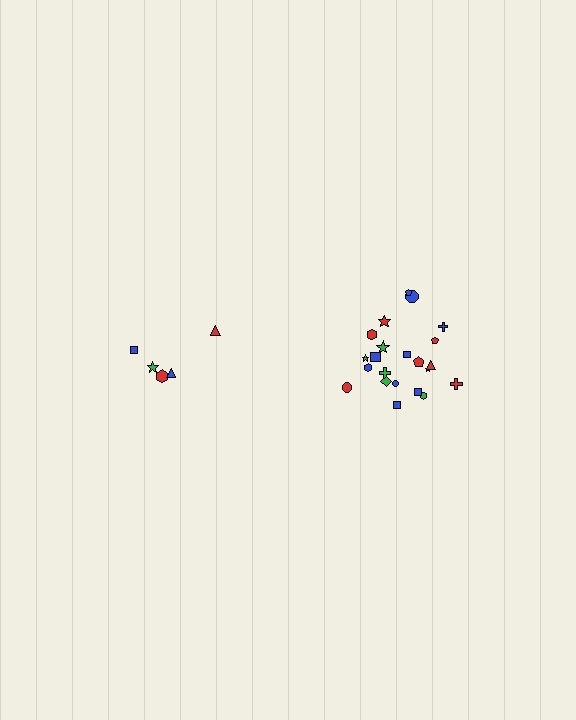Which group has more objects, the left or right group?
The right group.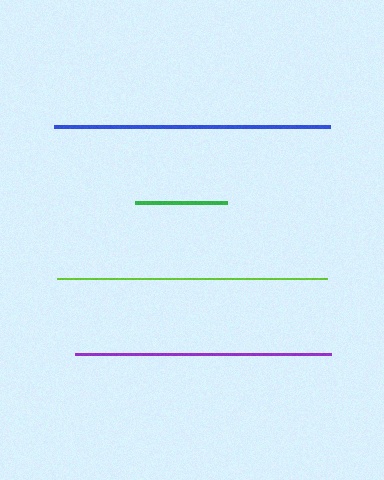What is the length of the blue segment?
The blue segment is approximately 277 pixels long.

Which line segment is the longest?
The blue line is the longest at approximately 277 pixels.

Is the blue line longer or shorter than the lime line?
The blue line is longer than the lime line.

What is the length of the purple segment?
The purple segment is approximately 256 pixels long.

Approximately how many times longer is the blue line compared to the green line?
The blue line is approximately 3.0 times the length of the green line.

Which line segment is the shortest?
The green line is the shortest at approximately 92 pixels.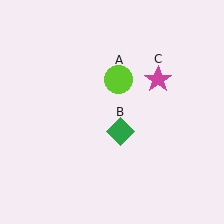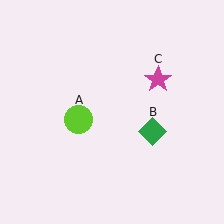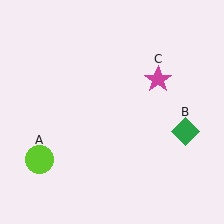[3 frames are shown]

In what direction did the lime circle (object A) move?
The lime circle (object A) moved down and to the left.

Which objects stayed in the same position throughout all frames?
Magenta star (object C) remained stationary.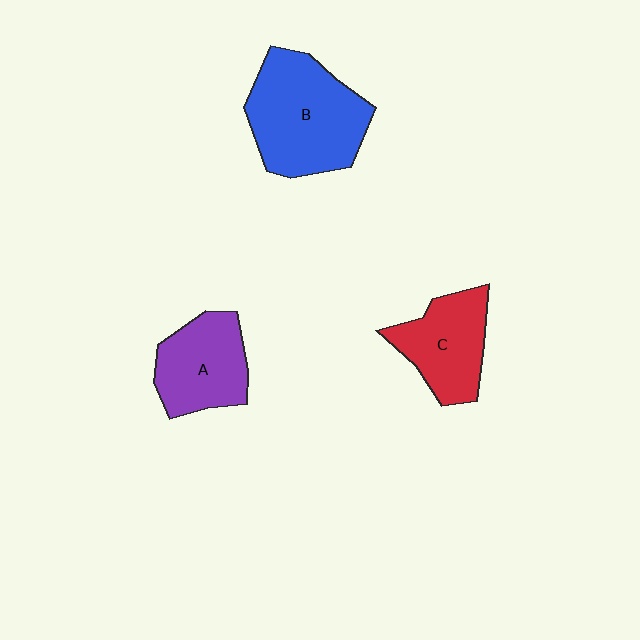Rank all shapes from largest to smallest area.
From largest to smallest: B (blue), A (purple), C (red).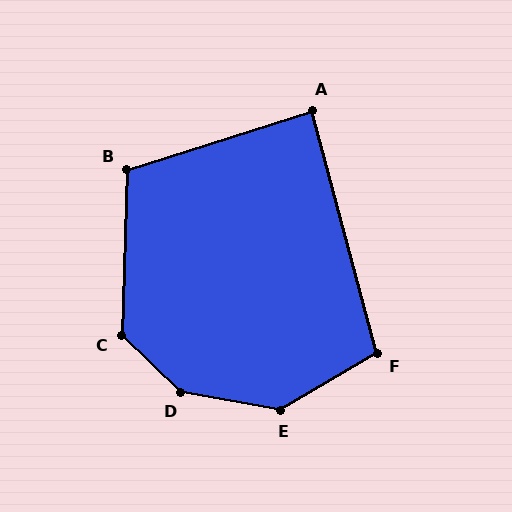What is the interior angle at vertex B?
Approximately 109 degrees (obtuse).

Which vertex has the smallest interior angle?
A, at approximately 88 degrees.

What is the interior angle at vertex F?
Approximately 105 degrees (obtuse).